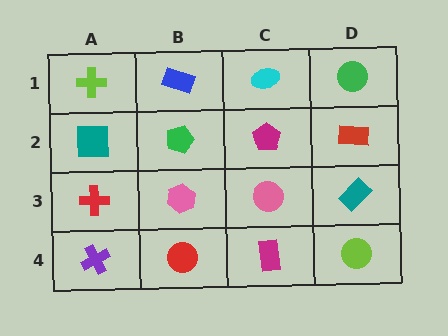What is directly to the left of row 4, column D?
A magenta rectangle.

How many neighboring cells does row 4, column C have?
3.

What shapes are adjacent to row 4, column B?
A pink hexagon (row 3, column B), a purple cross (row 4, column A), a magenta rectangle (row 4, column C).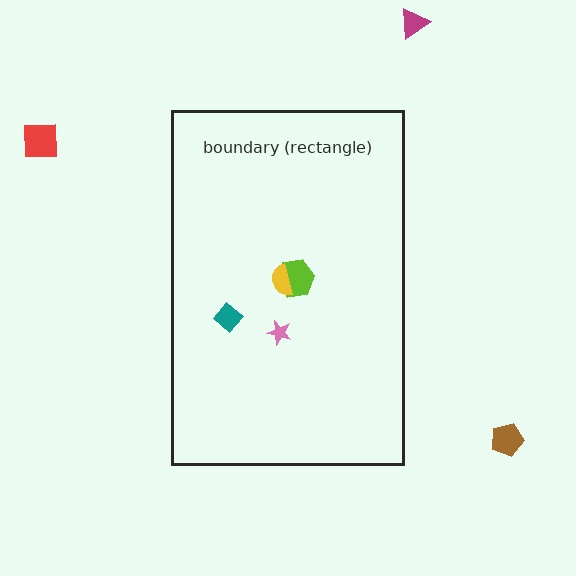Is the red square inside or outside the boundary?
Outside.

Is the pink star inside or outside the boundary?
Inside.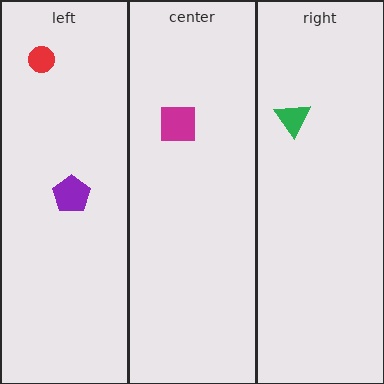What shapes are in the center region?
The magenta square.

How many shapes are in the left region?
2.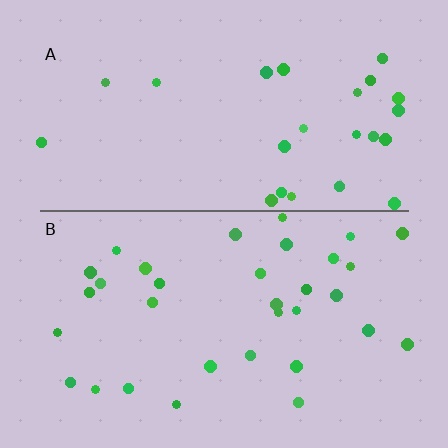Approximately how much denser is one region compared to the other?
Approximately 1.3× — region B over region A.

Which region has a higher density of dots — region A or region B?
B (the bottom).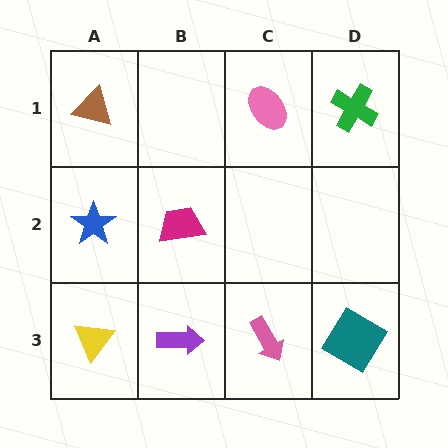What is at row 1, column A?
A brown triangle.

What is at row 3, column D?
A teal diamond.